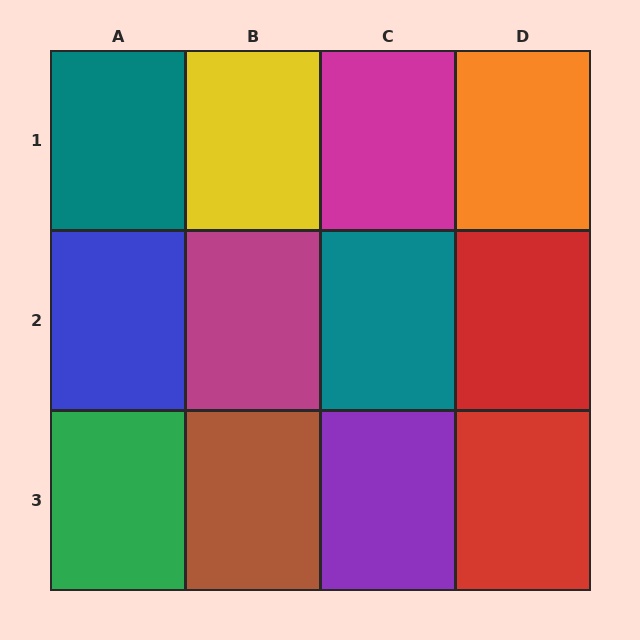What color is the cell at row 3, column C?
Purple.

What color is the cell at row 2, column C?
Teal.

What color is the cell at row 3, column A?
Green.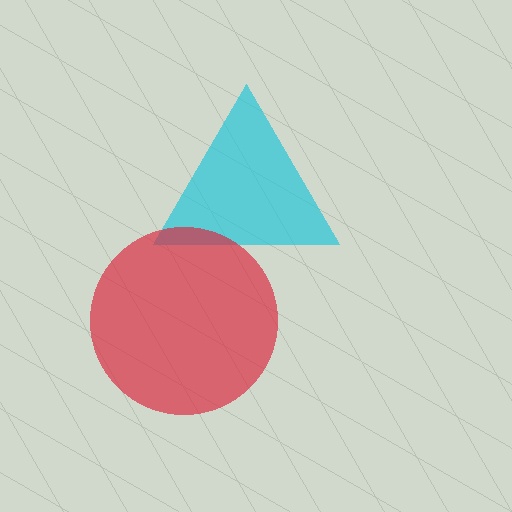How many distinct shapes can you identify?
There are 2 distinct shapes: a cyan triangle, a red circle.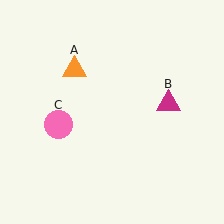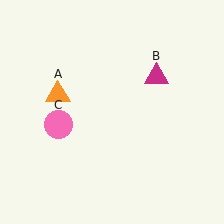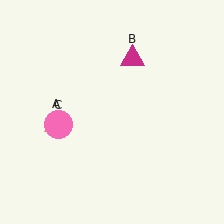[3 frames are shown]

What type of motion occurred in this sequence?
The orange triangle (object A), magenta triangle (object B) rotated counterclockwise around the center of the scene.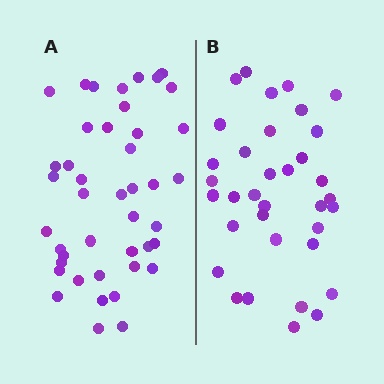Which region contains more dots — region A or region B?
Region A (the left region) has more dots.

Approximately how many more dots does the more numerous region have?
Region A has roughly 8 or so more dots than region B.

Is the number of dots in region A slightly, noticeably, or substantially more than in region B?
Region A has only slightly more — the two regions are fairly close. The ratio is roughly 1.2 to 1.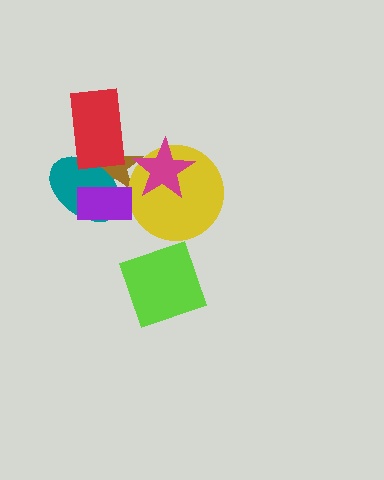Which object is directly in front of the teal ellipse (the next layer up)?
The purple rectangle is directly in front of the teal ellipse.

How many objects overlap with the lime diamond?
0 objects overlap with the lime diamond.